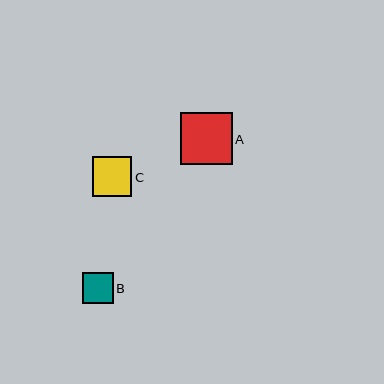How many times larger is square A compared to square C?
Square A is approximately 1.3 times the size of square C.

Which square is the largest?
Square A is the largest with a size of approximately 52 pixels.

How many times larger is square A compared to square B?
Square A is approximately 1.7 times the size of square B.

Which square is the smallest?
Square B is the smallest with a size of approximately 31 pixels.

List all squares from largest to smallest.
From largest to smallest: A, C, B.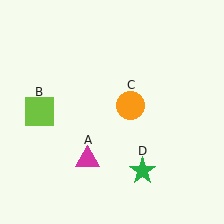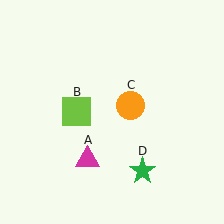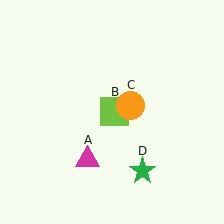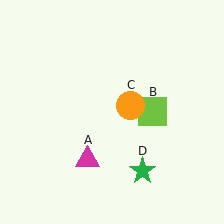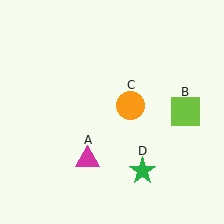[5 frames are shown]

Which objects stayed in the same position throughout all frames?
Magenta triangle (object A) and orange circle (object C) and green star (object D) remained stationary.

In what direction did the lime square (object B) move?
The lime square (object B) moved right.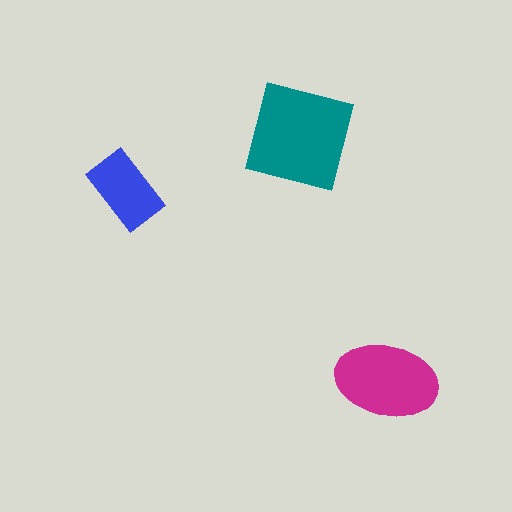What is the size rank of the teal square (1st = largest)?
1st.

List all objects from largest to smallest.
The teal square, the magenta ellipse, the blue rectangle.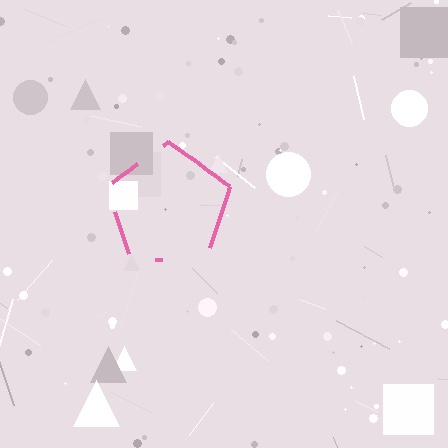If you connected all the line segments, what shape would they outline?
They would outline a pentagon.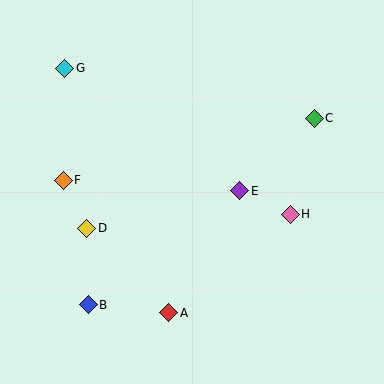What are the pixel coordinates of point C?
Point C is at (314, 118).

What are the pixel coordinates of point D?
Point D is at (87, 228).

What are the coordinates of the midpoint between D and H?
The midpoint between D and H is at (189, 221).